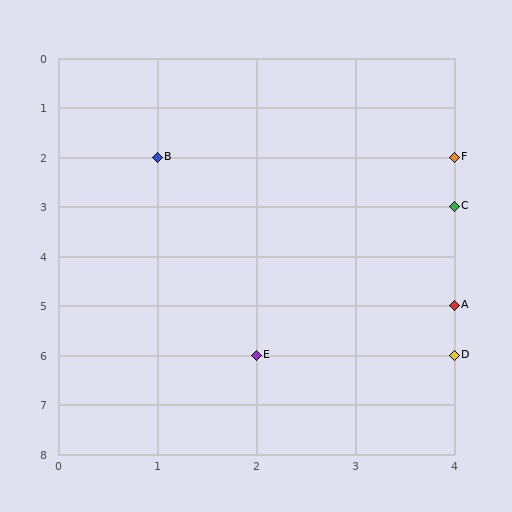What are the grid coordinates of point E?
Point E is at grid coordinates (2, 6).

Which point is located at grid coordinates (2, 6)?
Point E is at (2, 6).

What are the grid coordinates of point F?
Point F is at grid coordinates (4, 2).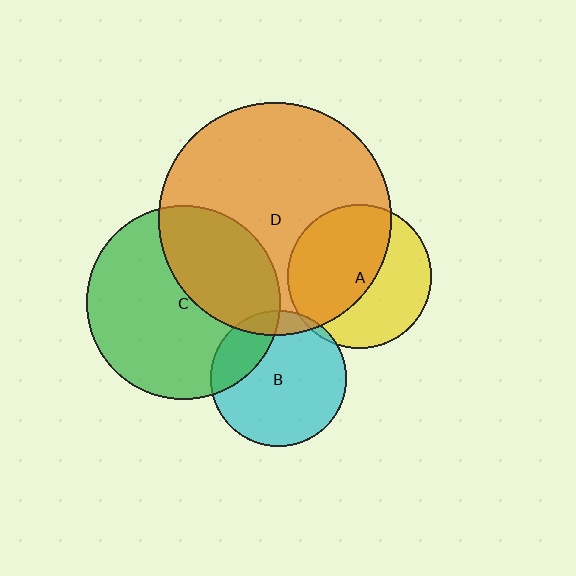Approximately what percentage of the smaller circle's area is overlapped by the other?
Approximately 20%.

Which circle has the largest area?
Circle D (orange).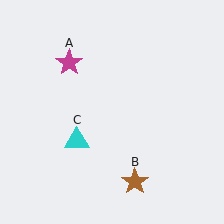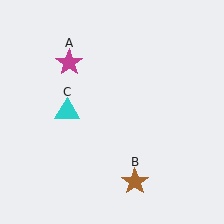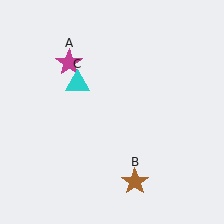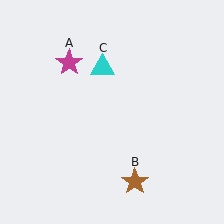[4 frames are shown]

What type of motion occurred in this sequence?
The cyan triangle (object C) rotated clockwise around the center of the scene.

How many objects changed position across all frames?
1 object changed position: cyan triangle (object C).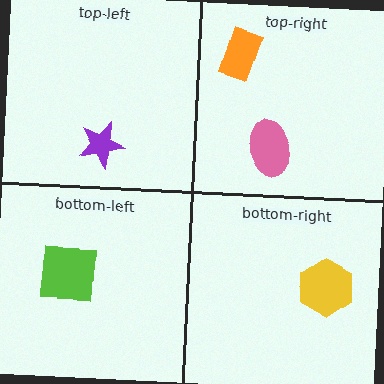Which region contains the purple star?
The top-left region.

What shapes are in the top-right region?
The orange rectangle, the pink ellipse.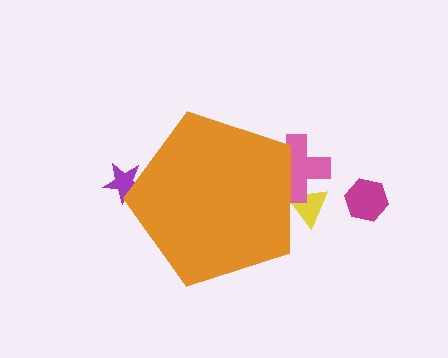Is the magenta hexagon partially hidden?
No, the magenta hexagon is fully visible.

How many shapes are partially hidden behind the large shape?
3 shapes are partially hidden.